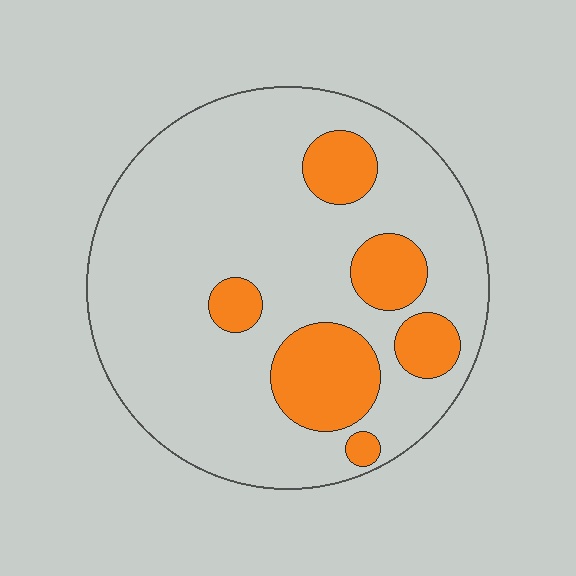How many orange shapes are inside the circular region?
6.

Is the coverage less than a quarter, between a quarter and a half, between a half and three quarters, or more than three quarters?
Less than a quarter.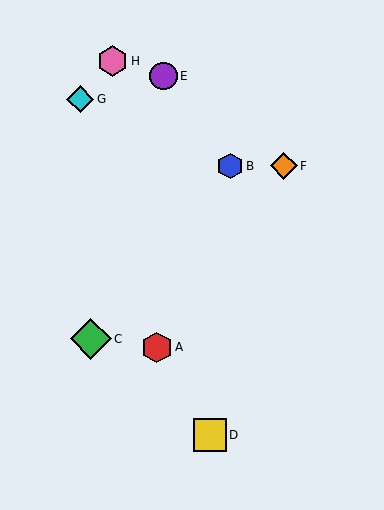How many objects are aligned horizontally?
2 objects (B, F) are aligned horizontally.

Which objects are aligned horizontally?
Objects B, F are aligned horizontally.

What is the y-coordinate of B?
Object B is at y≈166.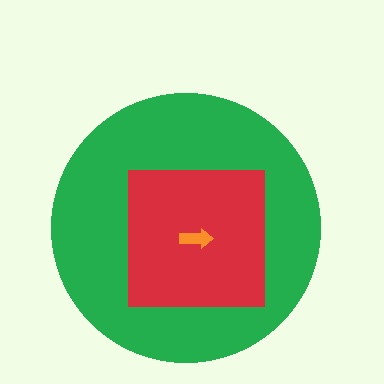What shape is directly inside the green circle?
The red square.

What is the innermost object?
The orange arrow.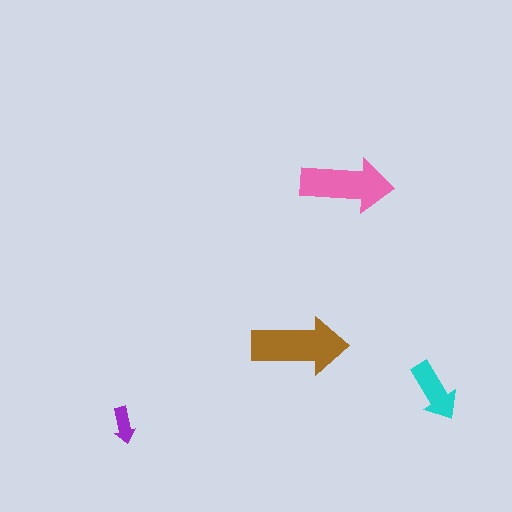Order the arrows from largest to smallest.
the brown one, the pink one, the cyan one, the purple one.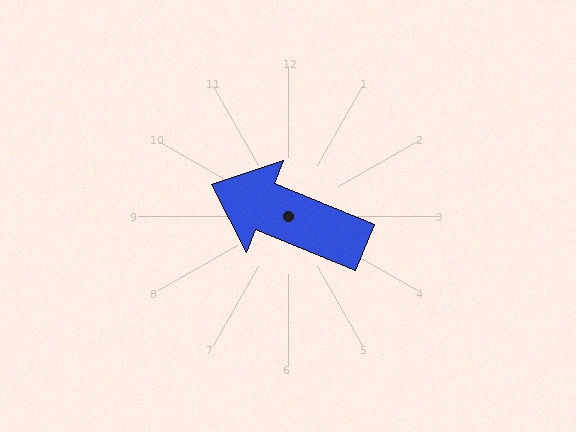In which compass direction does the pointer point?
West.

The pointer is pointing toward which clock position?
Roughly 10 o'clock.